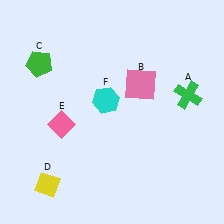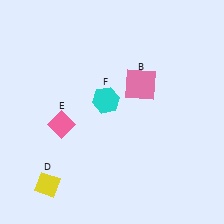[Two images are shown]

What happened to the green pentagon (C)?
The green pentagon (C) was removed in Image 2. It was in the top-left area of Image 1.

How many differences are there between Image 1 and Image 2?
There are 2 differences between the two images.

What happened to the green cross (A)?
The green cross (A) was removed in Image 2. It was in the top-right area of Image 1.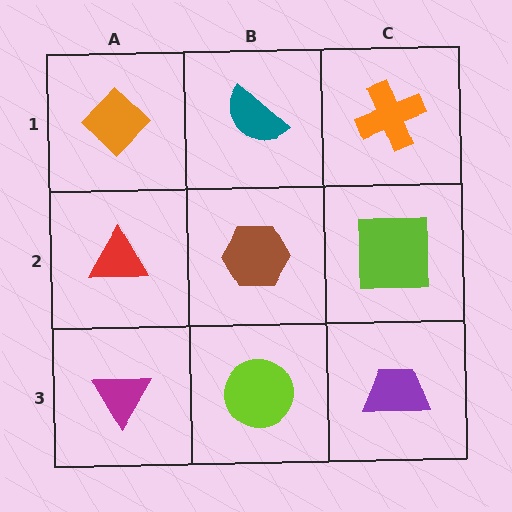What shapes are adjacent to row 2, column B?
A teal semicircle (row 1, column B), a lime circle (row 3, column B), a red triangle (row 2, column A), a lime square (row 2, column C).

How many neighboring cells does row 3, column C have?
2.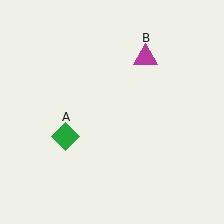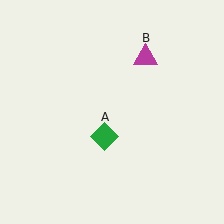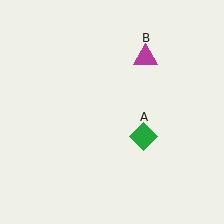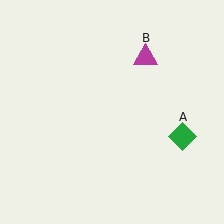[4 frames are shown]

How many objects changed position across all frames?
1 object changed position: green diamond (object A).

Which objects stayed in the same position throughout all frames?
Magenta triangle (object B) remained stationary.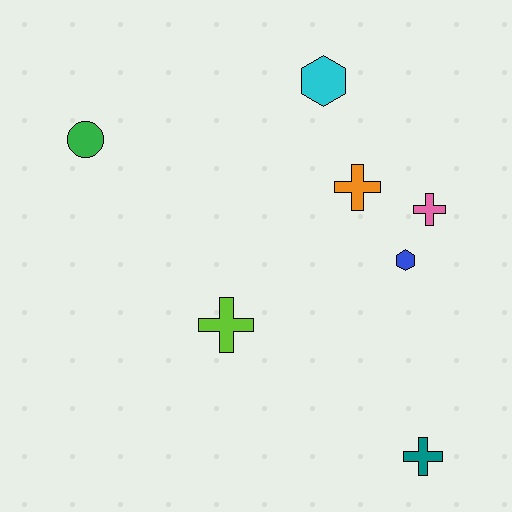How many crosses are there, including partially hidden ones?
There are 4 crosses.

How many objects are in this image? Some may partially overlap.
There are 7 objects.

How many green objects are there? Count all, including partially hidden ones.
There is 1 green object.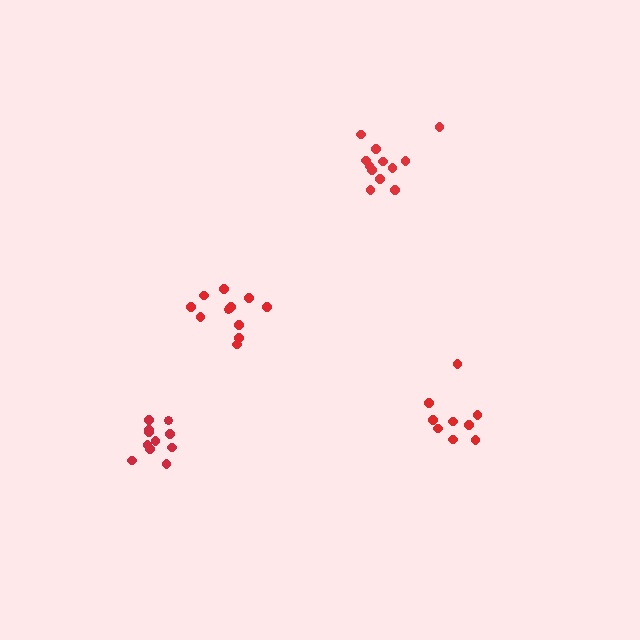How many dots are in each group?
Group 1: 9 dots, Group 2: 13 dots, Group 3: 11 dots, Group 4: 11 dots (44 total).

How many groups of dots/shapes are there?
There are 4 groups.